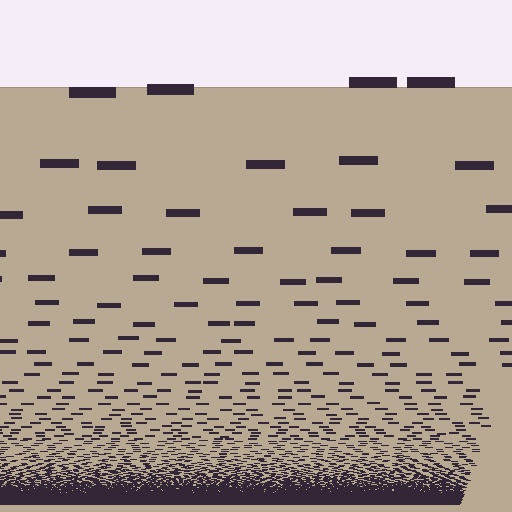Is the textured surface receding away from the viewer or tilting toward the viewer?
The surface appears to tilt toward the viewer. Texture elements get larger and sparser toward the top.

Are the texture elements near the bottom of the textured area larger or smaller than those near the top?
Smaller. The gradient is inverted — elements near the bottom are smaller and denser.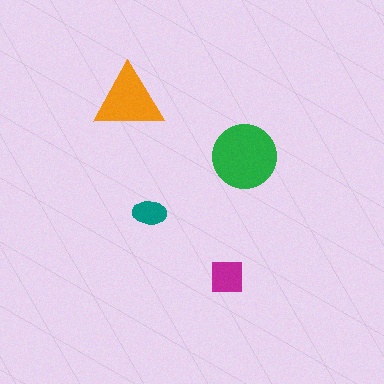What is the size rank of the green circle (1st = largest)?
1st.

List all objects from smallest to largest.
The teal ellipse, the magenta square, the orange triangle, the green circle.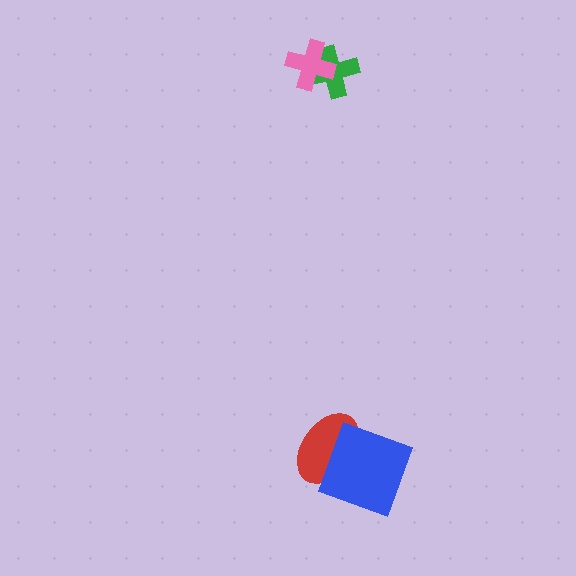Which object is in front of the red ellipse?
The blue square is in front of the red ellipse.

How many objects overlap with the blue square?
1 object overlaps with the blue square.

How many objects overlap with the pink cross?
1 object overlaps with the pink cross.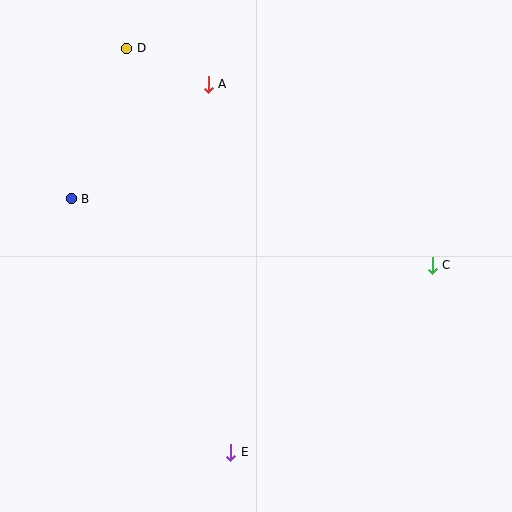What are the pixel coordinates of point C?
Point C is at (432, 265).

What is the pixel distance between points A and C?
The distance between A and C is 288 pixels.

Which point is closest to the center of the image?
Point C at (432, 265) is closest to the center.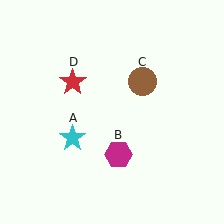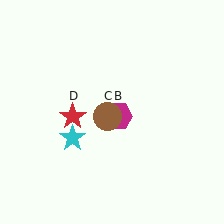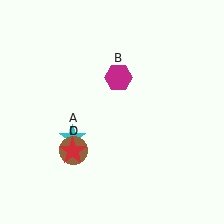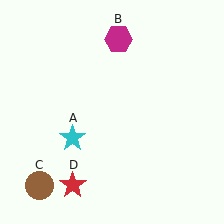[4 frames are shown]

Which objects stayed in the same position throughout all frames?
Cyan star (object A) remained stationary.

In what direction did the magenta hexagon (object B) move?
The magenta hexagon (object B) moved up.